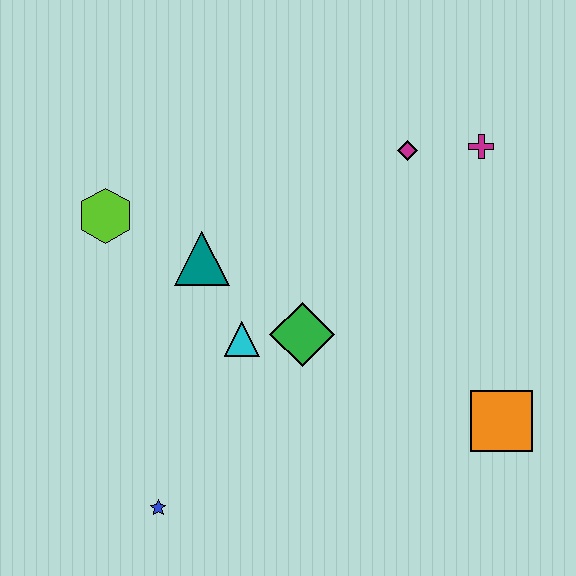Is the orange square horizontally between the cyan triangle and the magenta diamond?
No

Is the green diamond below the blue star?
No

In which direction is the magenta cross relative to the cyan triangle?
The magenta cross is to the right of the cyan triangle.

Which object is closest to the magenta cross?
The magenta diamond is closest to the magenta cross.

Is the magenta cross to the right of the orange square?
No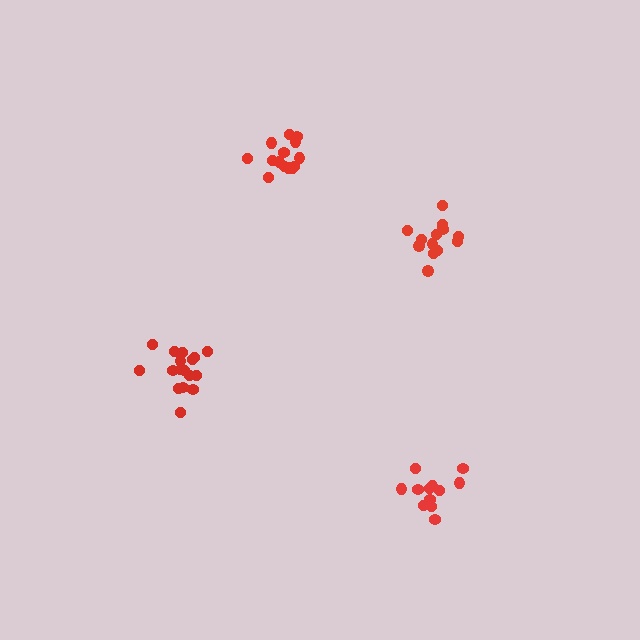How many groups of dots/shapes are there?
There are 4 groups.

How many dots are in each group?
Group 1: 17 dots, Group 2: 13 dots, Group 3: 14 dots, Group 4: 12 dots (56 total).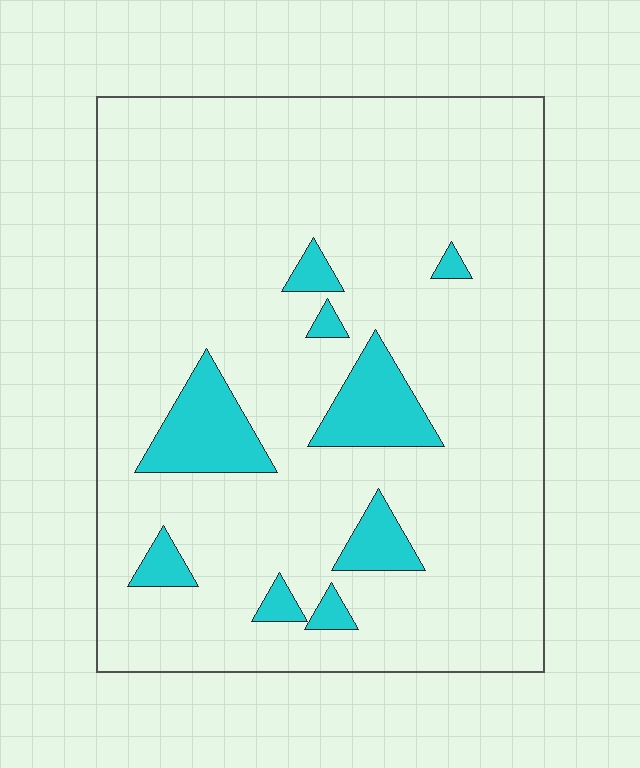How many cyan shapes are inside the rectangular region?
9.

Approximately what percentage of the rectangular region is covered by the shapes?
Approximately 10%.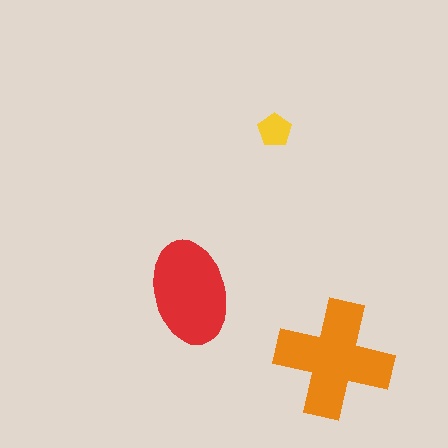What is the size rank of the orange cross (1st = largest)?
1st.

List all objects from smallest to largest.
The yellow pentagon, the red ellipse, the orange cross.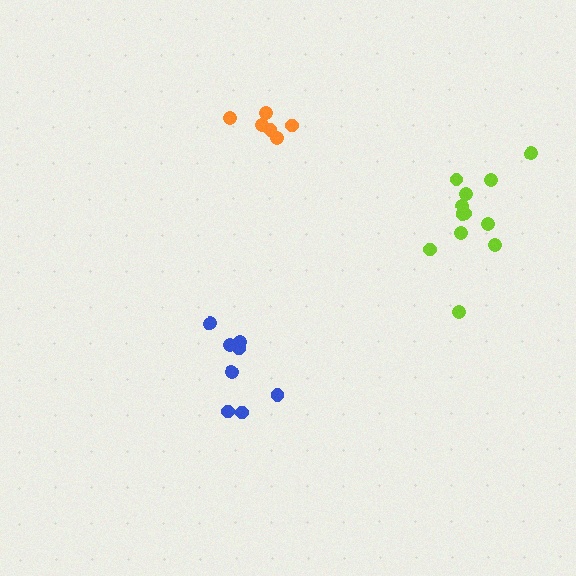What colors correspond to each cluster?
The clusters are colored: blue, lime, orange.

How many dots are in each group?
Group 1: 8 dots, Group 2: 12 dots, Group 3: 6 dots (26 total).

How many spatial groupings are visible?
There are 3 spatial groupings.